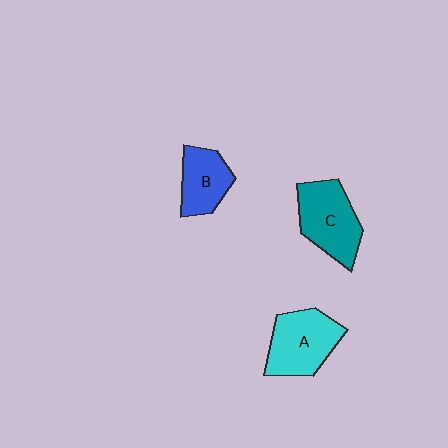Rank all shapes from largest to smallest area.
From largest to smallest: A (cyan), C (teal), B (blue).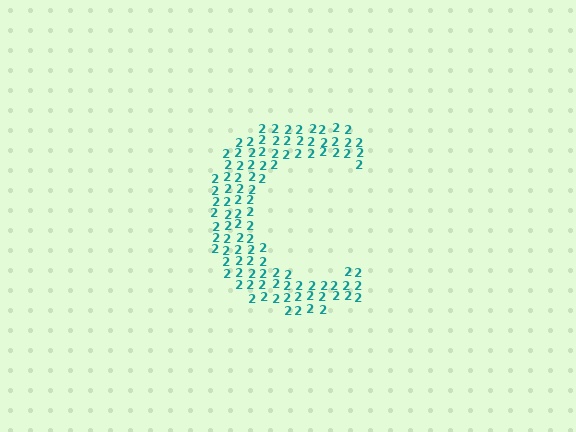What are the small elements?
The small elements are digit 2's.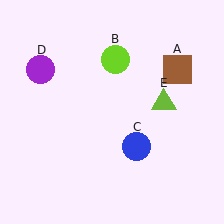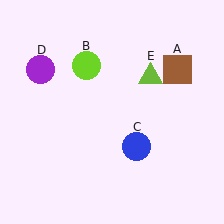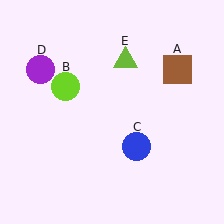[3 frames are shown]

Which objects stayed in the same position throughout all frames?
Brown square (object A) and blue circle (object C) and purple circle (object D) remained stationary.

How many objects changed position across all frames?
2 objects changed position: lime circle (object B), lime triangle (object E).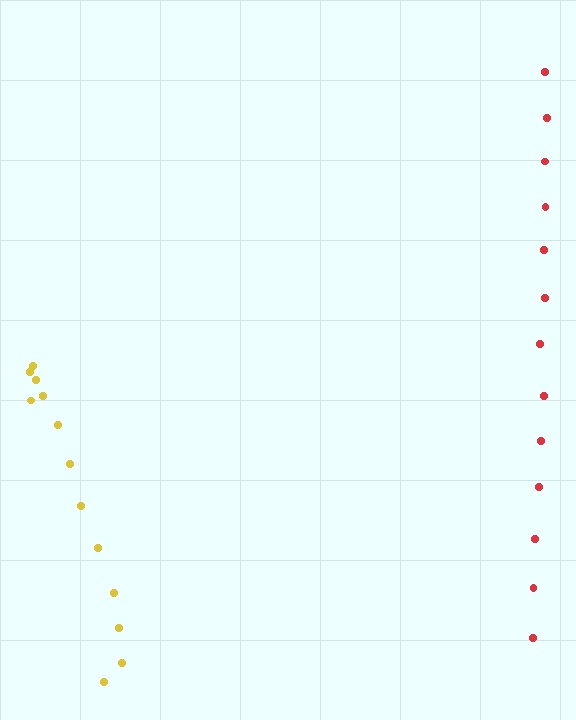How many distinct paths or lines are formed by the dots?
There are 2 distinct paths.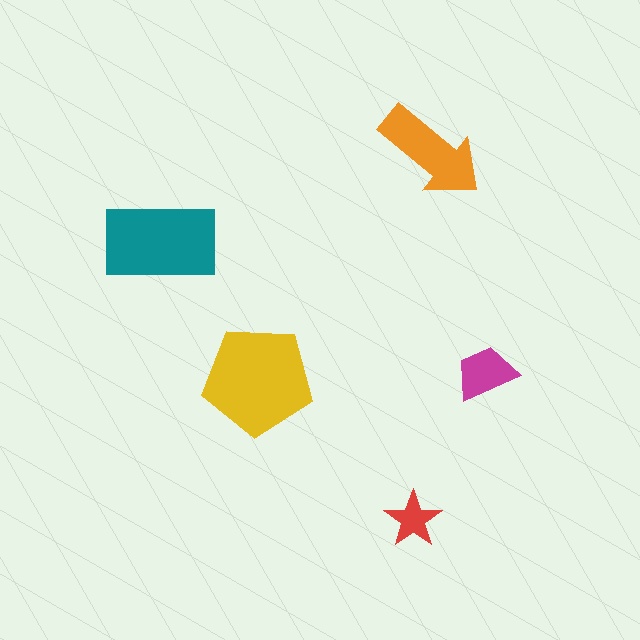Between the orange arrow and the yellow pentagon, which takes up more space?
The yellow pentagon.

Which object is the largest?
The yellow pentagon.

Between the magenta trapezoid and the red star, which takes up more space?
The magenta trapezoid.